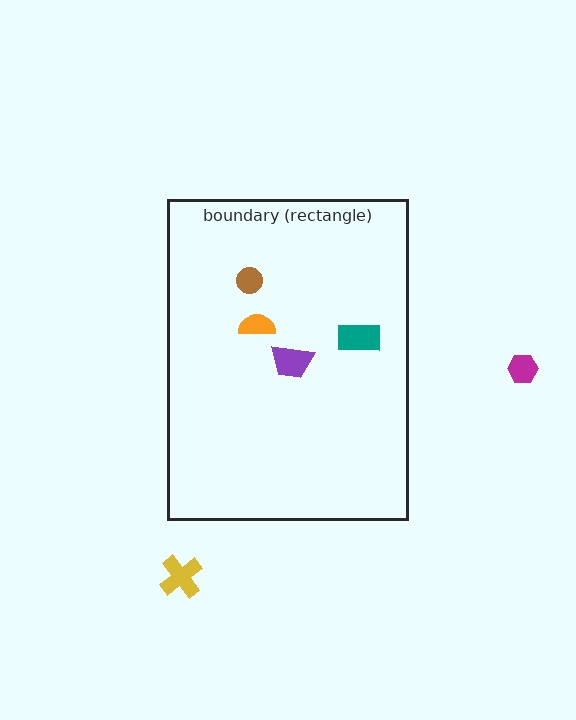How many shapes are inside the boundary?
4 inside, 2 outside.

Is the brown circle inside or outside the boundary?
Inside.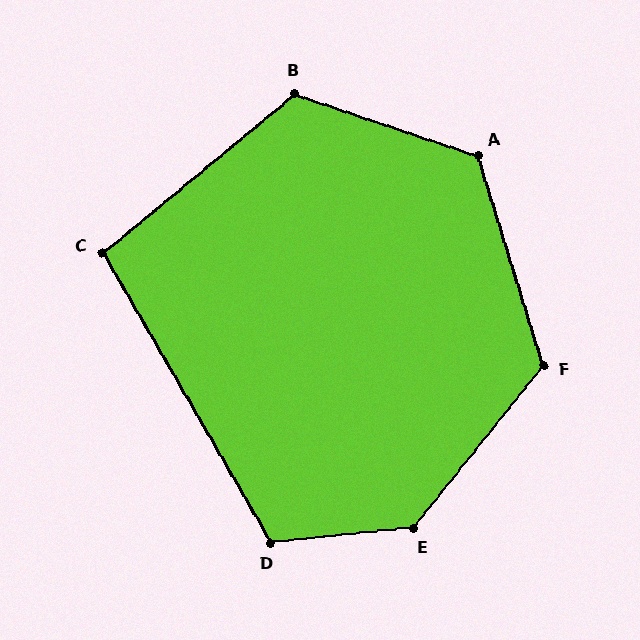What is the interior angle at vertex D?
Approximately 114 degrees (obtuse).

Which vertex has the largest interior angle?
E, at approximately 134 degrees.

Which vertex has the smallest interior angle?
C, at approximately 99 degrees.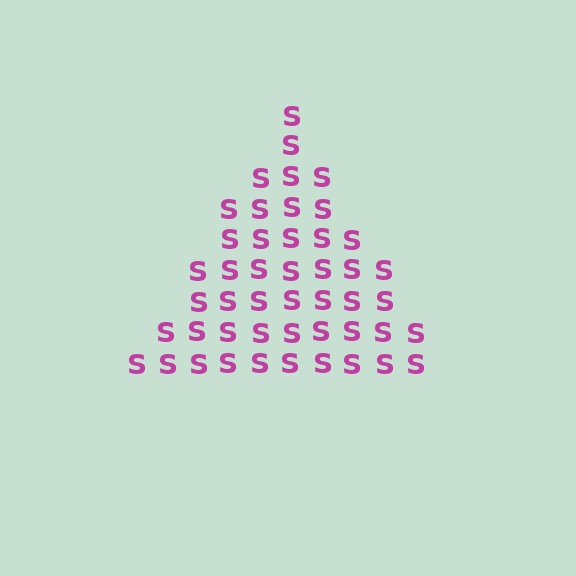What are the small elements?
The small elements are letter S's.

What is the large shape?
The large shape is a triangle.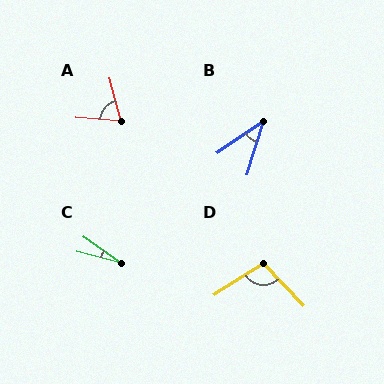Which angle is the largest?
D, at approximately 101 degrees.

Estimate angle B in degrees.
Approximately 39 degrees.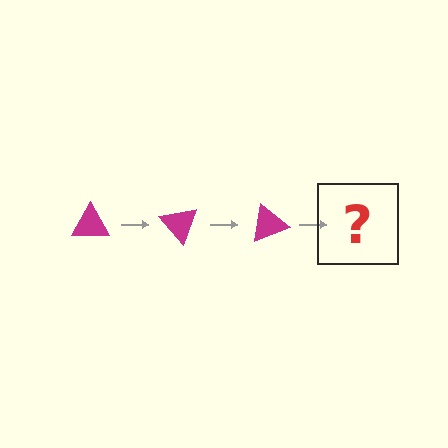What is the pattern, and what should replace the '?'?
The pattern is that the triangle rotates 50 degrees each step. The '?' should be a magenta triangle rotated 150 degrees.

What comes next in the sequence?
The next element should be a magenta triangle rotated 150 degrees.